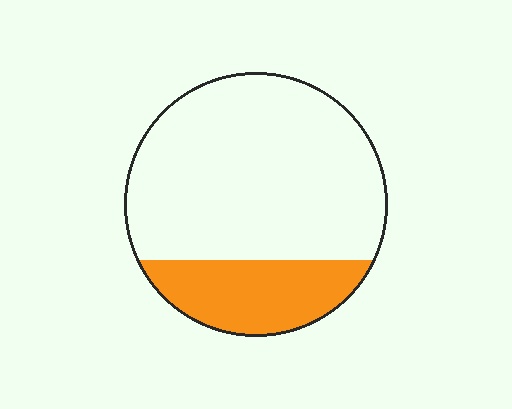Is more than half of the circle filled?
No.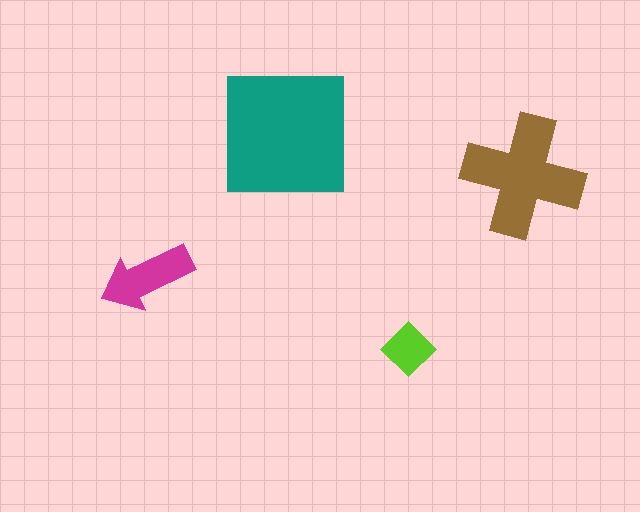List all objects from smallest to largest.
The lime diamond, the magenta arrow, the brown cross, the teal square.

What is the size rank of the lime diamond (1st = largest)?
4th.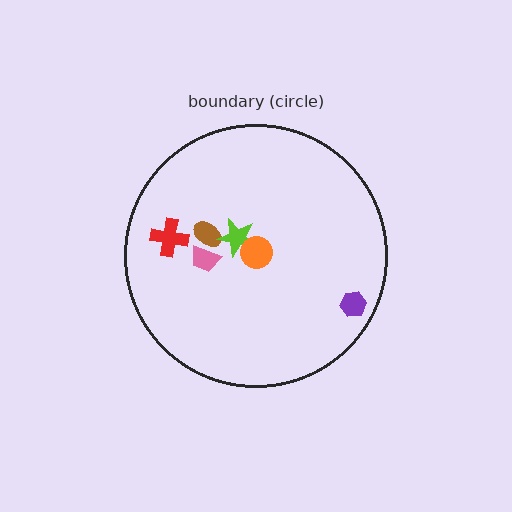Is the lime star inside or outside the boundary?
Inside.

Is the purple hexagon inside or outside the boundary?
Inside.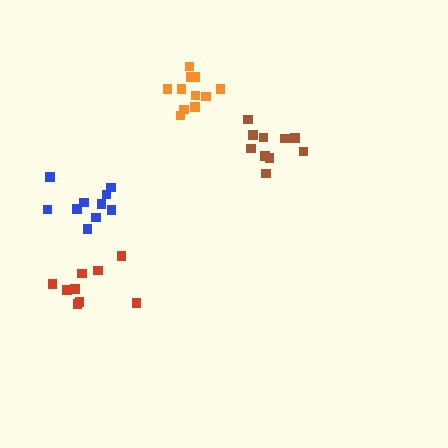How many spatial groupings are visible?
There are 4 spatial groupings.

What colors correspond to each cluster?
The clusters are colored: brown, orange, blue, red.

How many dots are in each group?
Group 1: 10 dots, Group 2: 11 dots, Group 3: 10 dots, Group 4: 9 dots (40 total).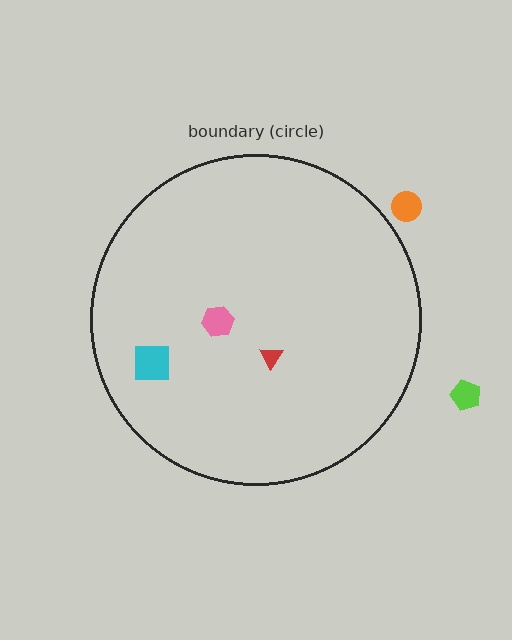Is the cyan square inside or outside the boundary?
Inside.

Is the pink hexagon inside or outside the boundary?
Inside.